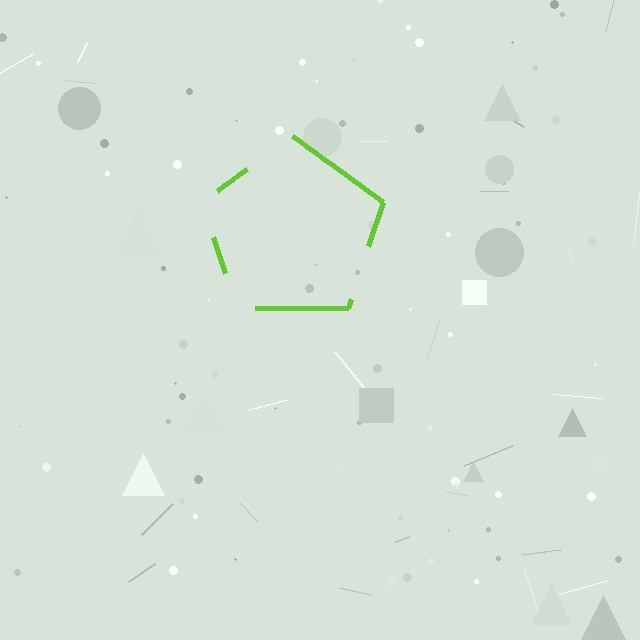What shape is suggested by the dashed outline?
The dashed outline suggests a pentagon.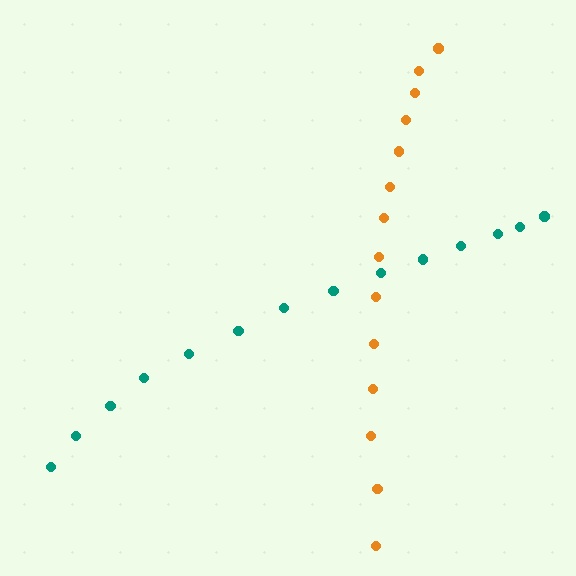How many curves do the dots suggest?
There are 2 distinct paths.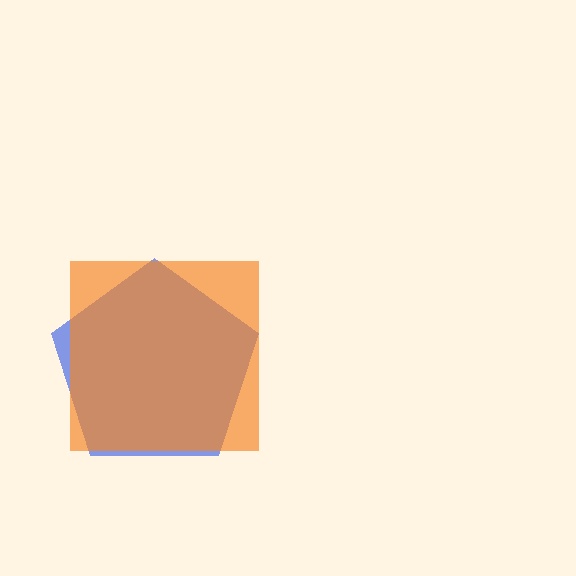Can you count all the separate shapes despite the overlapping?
Yes, there are 2 separate shapes.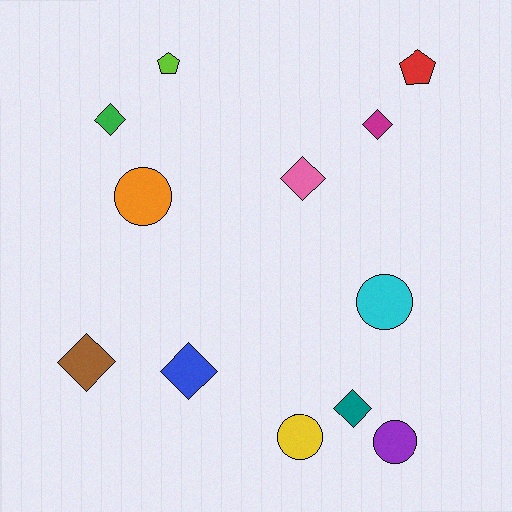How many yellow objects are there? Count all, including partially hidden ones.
There is 1 yellow object.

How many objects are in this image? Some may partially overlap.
There are 12 objects.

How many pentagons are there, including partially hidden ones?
There are 2 pentagons.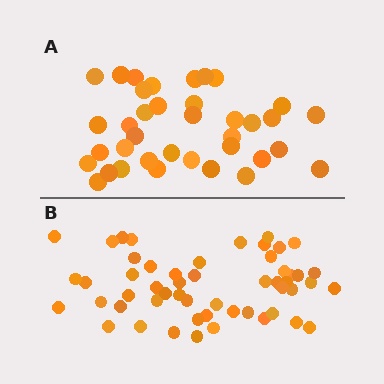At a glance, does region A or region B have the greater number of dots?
Region B (the bottom region) has more dots.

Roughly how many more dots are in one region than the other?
Region B has approximately 15 more dots than region A.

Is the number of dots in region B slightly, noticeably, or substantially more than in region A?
Region B has noticeably more, but not dramatically so. The ratio is roughly 1.4 to 1.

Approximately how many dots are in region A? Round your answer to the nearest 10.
About 40 dots. (The exact count is 37, which rounds to 40.)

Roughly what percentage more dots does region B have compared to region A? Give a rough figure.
About 45% more.